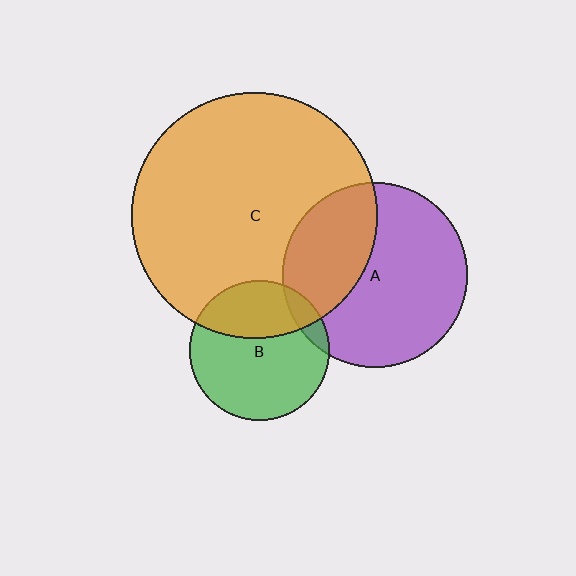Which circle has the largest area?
Circle C (orange).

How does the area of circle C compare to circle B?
Approximately 3.1 times.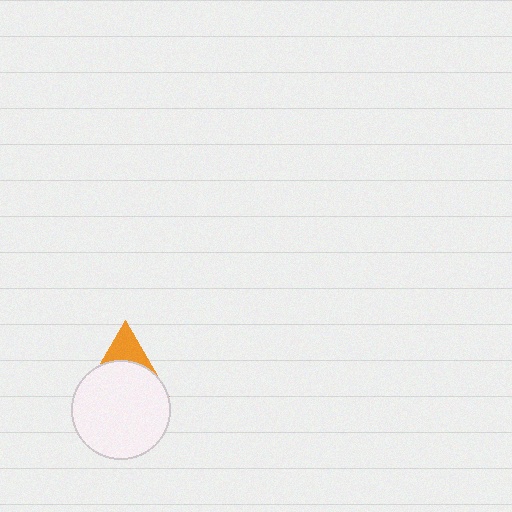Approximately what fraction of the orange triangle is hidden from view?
Roughly 69% of the orange triangle is hidden behind the white circle.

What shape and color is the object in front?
The object in front is a white circle.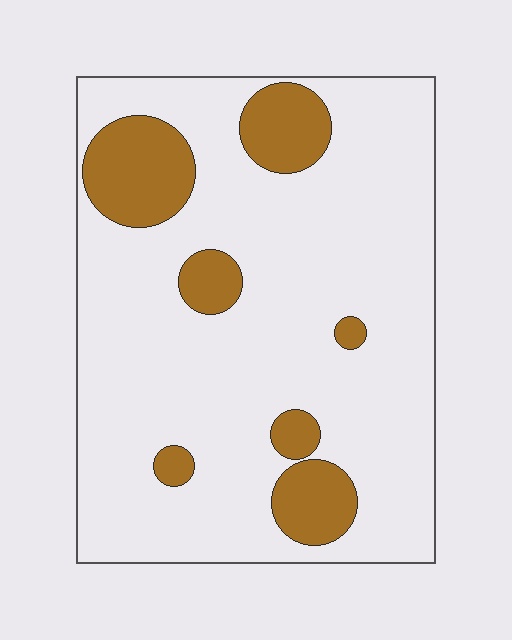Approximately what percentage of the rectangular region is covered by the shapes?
Approximately 15%.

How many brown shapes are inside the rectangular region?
7.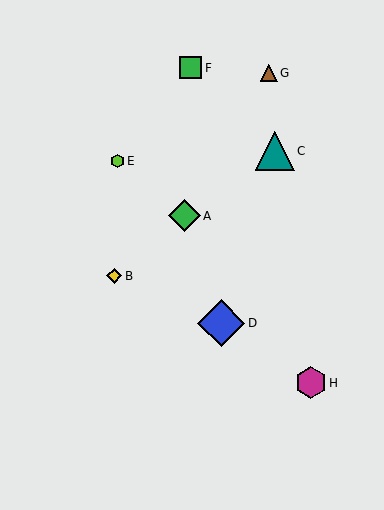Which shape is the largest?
The blue diamond (labeled D) is the largest.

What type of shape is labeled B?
Shape B is a yellow diamond.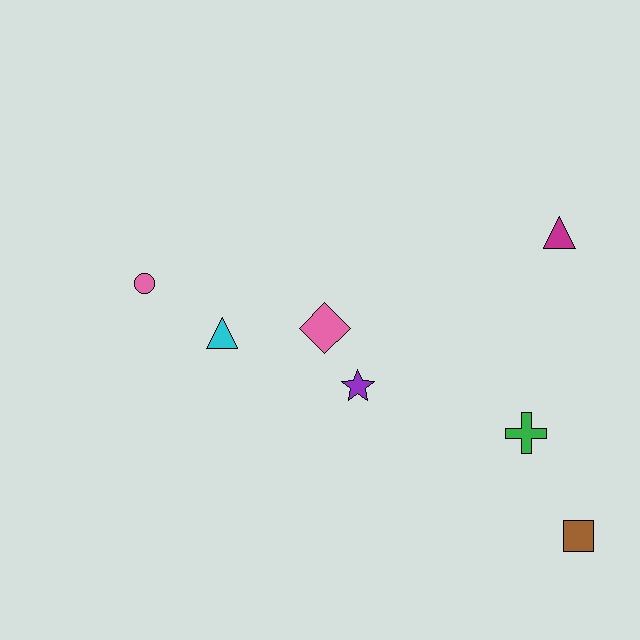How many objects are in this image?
There are 7 objects.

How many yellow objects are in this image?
There are no yellow objects.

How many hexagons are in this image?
There are no hexagons.